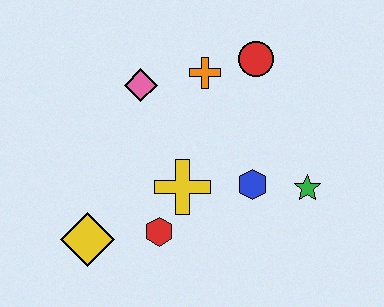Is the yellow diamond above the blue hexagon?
No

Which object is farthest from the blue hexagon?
The yellow diamond is farthest from the blue hexagon.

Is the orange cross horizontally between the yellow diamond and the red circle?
Yes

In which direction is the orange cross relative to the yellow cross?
The orange cross is above the yellow cross.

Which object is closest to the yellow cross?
The red hexagon is closest to the yellow cross.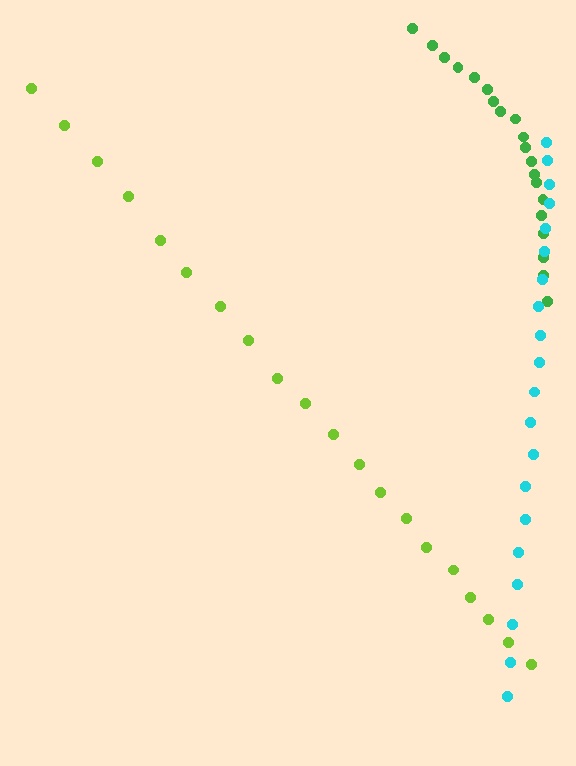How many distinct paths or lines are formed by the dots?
There are 3 distinct paths.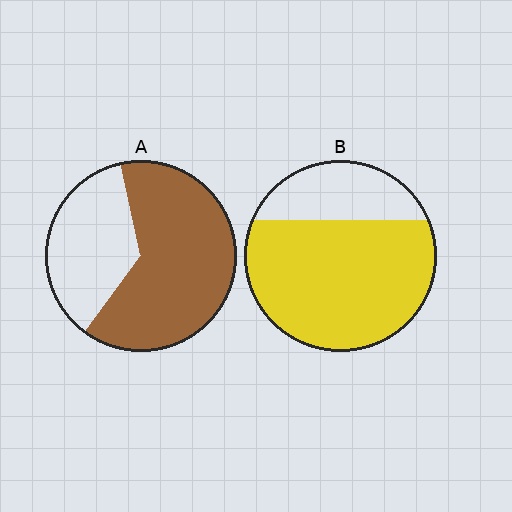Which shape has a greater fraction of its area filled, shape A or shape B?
Shape B.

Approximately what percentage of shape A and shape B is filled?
A is approximately 65% and B is approximately 75%.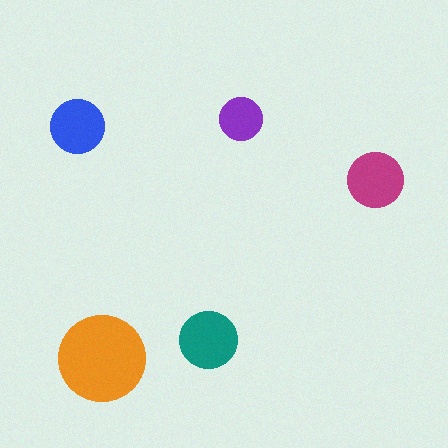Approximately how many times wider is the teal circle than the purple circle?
About 1.5 times wider.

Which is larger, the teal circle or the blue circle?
The teal one.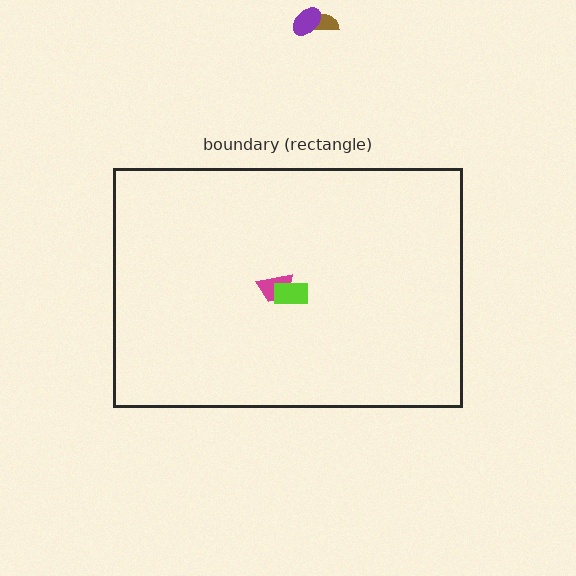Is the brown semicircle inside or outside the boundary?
Outside.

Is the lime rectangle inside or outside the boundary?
Inside.